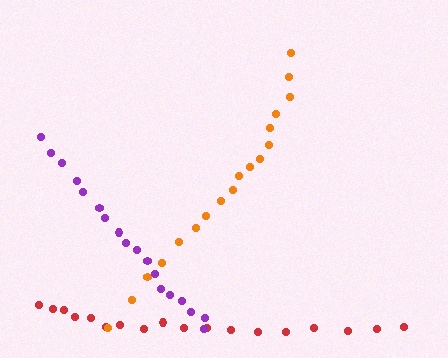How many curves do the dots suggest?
There are 3 distinct paths.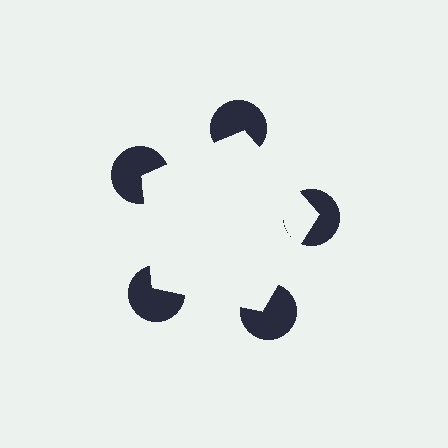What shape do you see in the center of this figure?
An illusory pentagon — its edges are inferred from the aligned wedge cuts in the pac-man discs, not physically drawn.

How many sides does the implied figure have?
5 sides.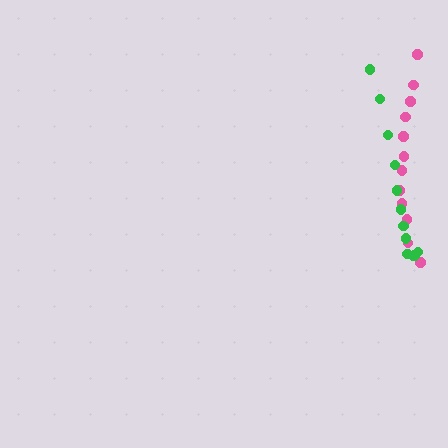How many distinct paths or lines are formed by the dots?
There are 2 distinct paths.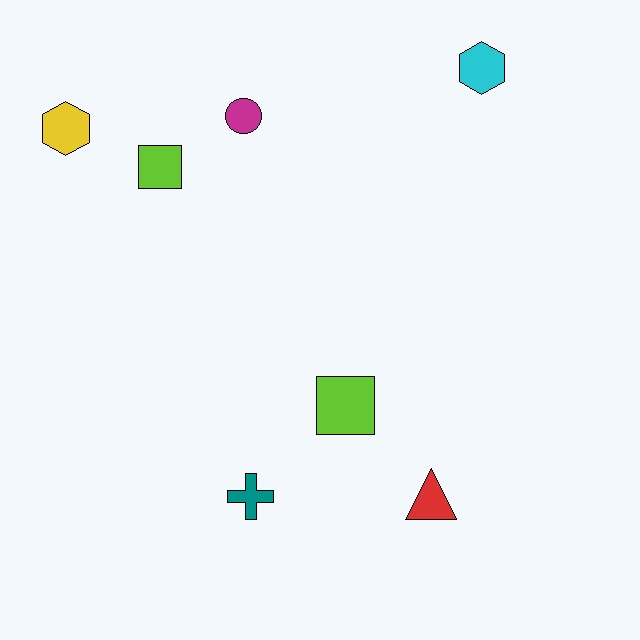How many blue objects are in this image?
There are no blue objects.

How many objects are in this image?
There are 7 objects.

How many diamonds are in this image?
There are no diamonds.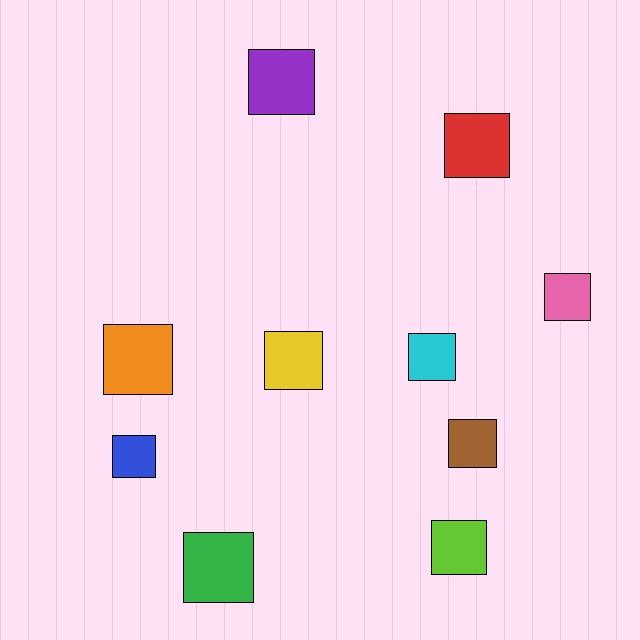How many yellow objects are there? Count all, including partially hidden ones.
There is 1 yellow object.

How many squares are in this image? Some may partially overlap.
There are 10 squares.